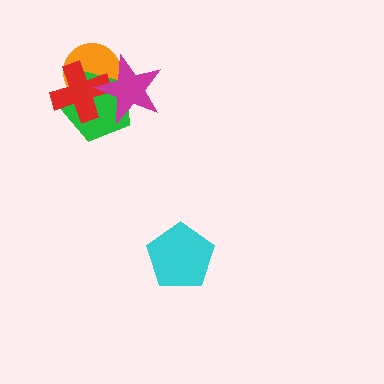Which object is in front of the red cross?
The magenta star is in front of the red cross.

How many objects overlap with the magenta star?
3 objects overlap with the magenta star.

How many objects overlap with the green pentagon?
3 objects overlap with the green pentagon.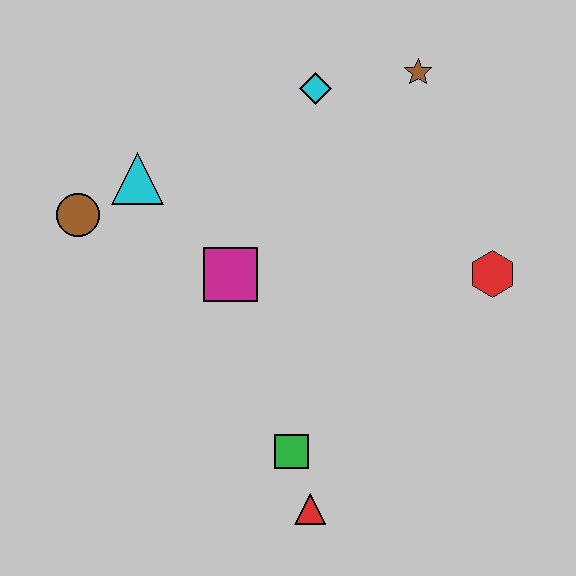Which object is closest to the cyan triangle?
The brown circle is closest to the cyan triangle.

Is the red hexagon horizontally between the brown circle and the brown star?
No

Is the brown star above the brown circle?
Yes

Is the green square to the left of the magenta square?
No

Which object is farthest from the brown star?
The red triangle is farthest from the brown star.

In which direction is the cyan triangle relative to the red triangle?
The cyan triangle is above the red triangle.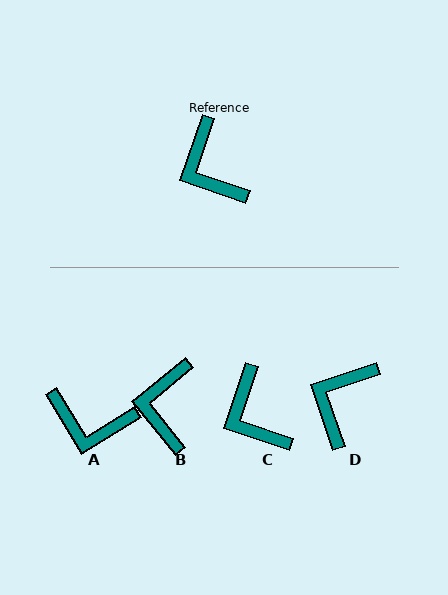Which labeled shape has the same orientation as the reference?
C.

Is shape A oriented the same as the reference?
No, it is off by about 50 degrees.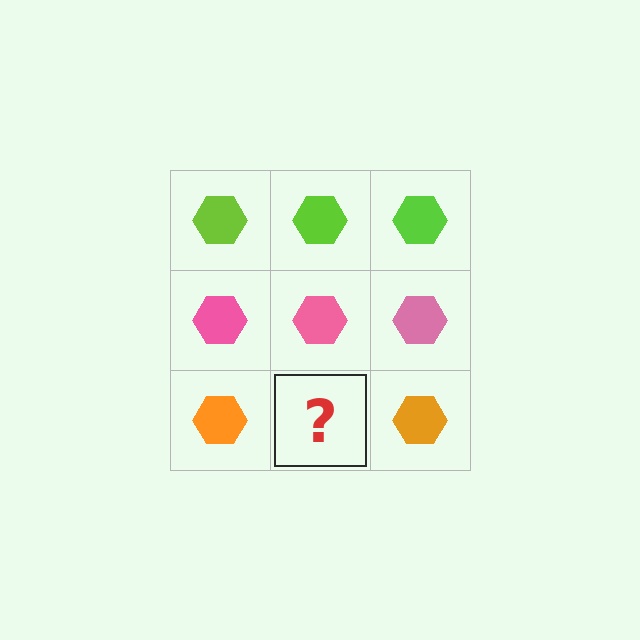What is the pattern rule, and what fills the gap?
The rule is that each row has a consistent color. The gap should be filled with an orange hexagon.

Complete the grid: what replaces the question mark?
The question mark should be replaced with an orange hexagon.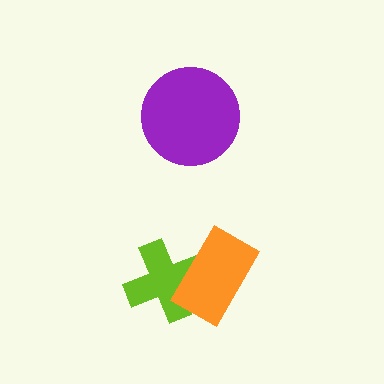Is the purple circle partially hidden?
No, no other shape covers it.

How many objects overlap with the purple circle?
0 objects overlap with the purple circle.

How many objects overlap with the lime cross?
1 object overlaps with the lime cross.